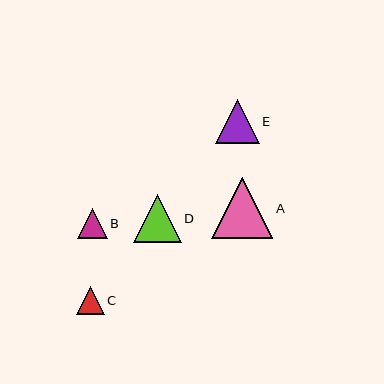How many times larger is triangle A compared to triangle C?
Triangle A is approximately 2.2 times the size of triangle C.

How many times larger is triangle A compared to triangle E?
Triangle A is approximately 1.4 times the size of triangle E.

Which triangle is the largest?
Triangle A is the largest with a size of approximately 61 pixels.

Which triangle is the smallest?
Triangle C is the smallest with a size of approximately 27 pixels.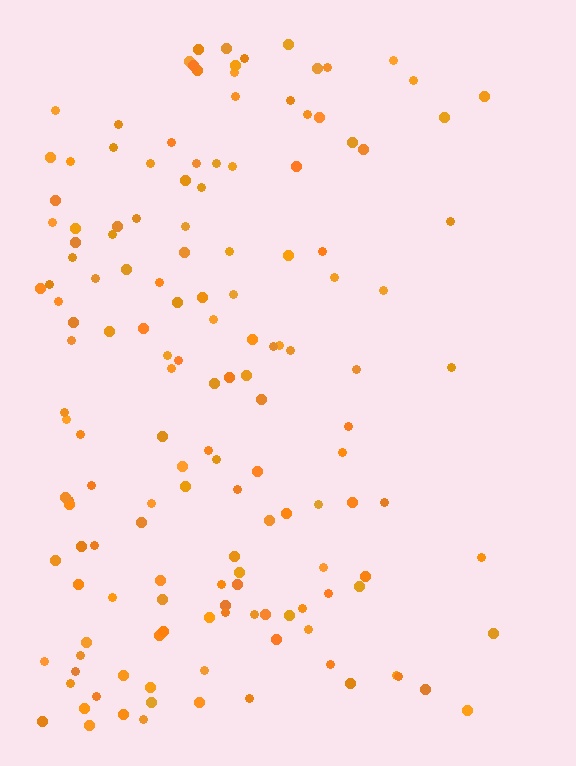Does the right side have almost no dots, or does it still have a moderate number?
Still a moderate number, just noticeably fewer than the left.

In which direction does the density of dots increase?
From right to left, with the left side densest.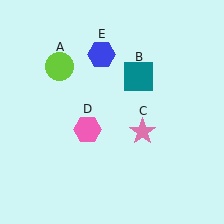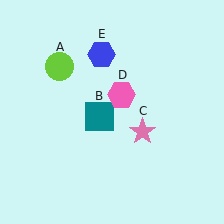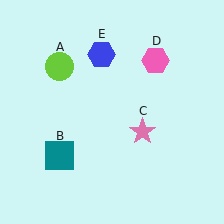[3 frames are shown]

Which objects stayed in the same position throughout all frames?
Lime circle (object A) and pink star (object C) and blue hexagon (object E) remained stationary.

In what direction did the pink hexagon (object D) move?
The pink hexagon (object D) moved up and to the right.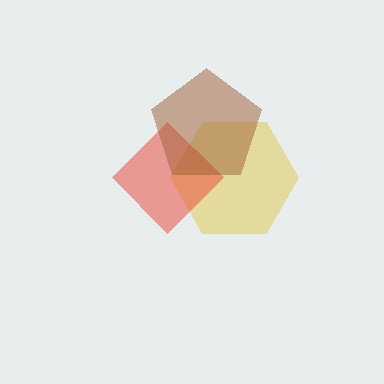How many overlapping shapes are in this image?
There are 3 overlapping shapes in the image.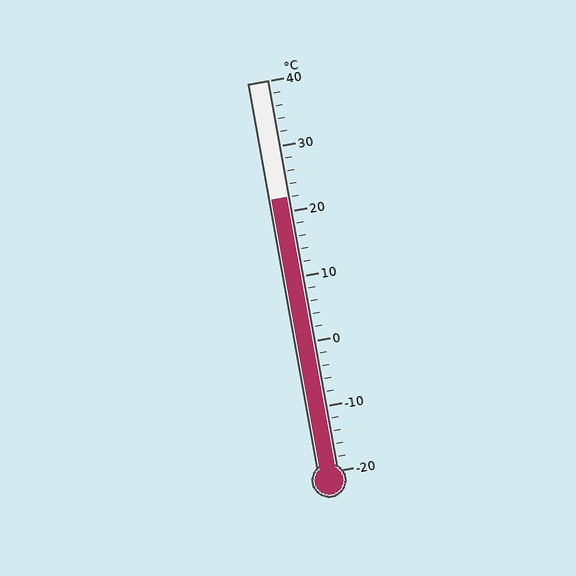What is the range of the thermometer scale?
The thermometer scale ranges from -20°C to 40°C.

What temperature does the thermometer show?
The thermometer shows approximately 22°C.